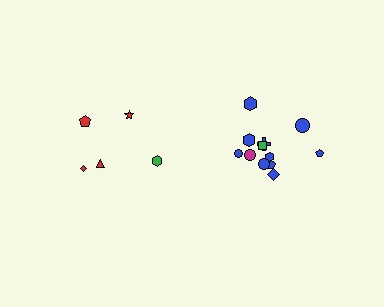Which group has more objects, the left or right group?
The right group.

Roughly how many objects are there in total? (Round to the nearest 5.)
Roughly 15 objects in total.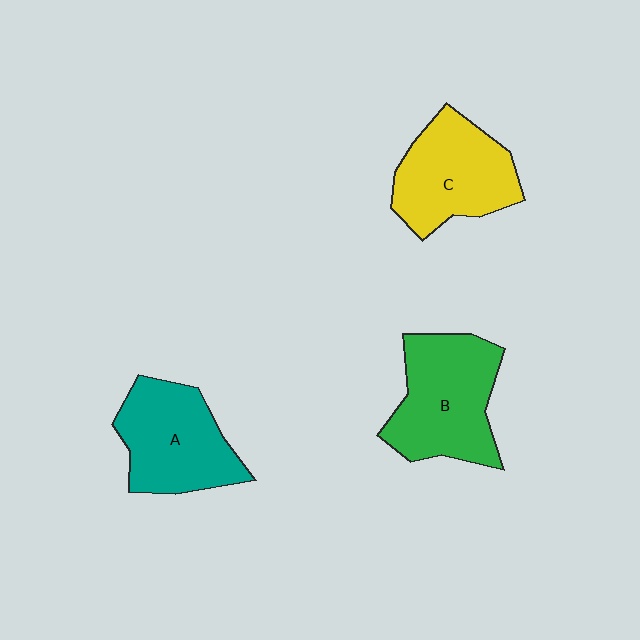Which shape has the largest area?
Shape B (green).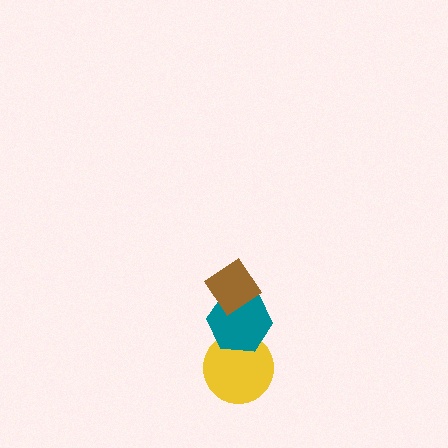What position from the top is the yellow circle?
The yellow circle is 3rd from the top.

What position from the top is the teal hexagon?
The teal hexagon is 2nd from the top.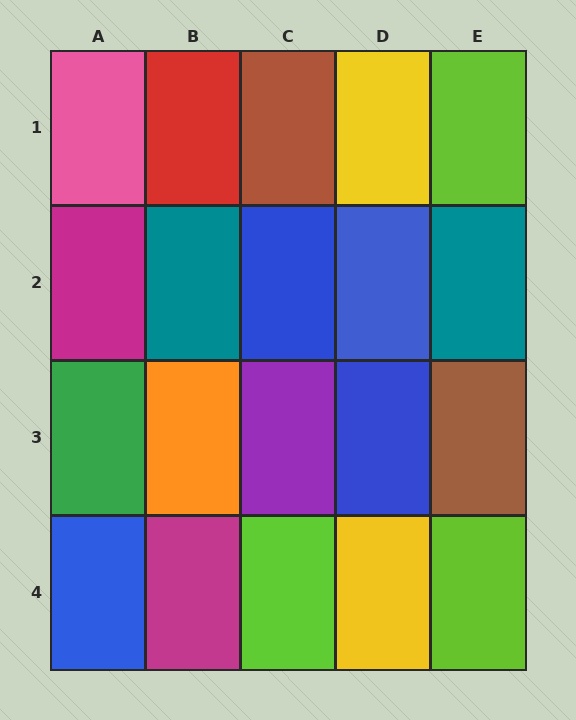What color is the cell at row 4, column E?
Lime.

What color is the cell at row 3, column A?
Green.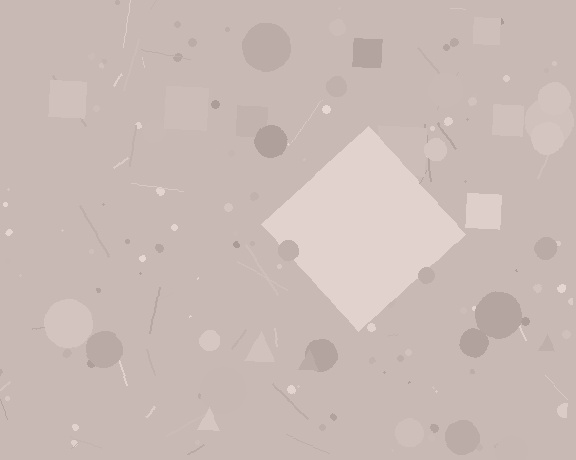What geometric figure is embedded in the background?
A diamond is embedded in the background.